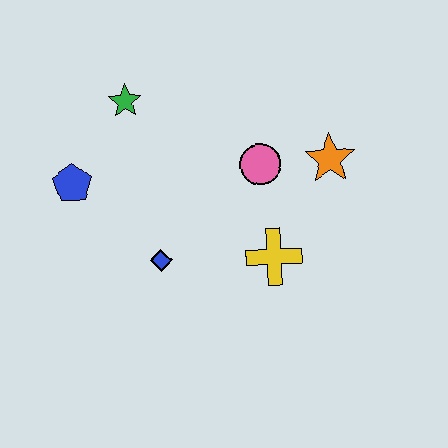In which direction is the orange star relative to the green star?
The orange star is to the right of the green star.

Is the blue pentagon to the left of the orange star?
Yes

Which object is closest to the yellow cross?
The pink circle is closest to the yellow cross.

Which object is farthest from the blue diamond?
The orange star is farthest from the blue diamond.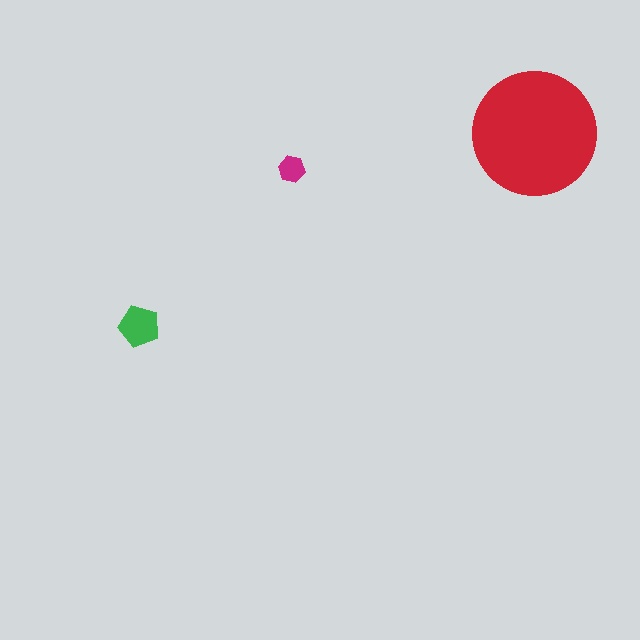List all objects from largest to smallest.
The red circle, the green pentagon, the magenta hexagon.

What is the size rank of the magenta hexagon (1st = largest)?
3rd.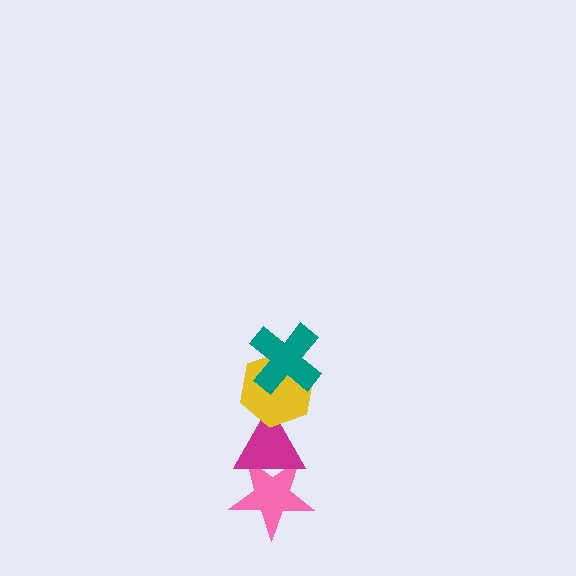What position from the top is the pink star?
The pink star is 4th from the top.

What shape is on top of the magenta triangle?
The yellow hexagon is on top of the magenta triangle.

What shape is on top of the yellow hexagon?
The teal cross is on top of the yellow hexagon.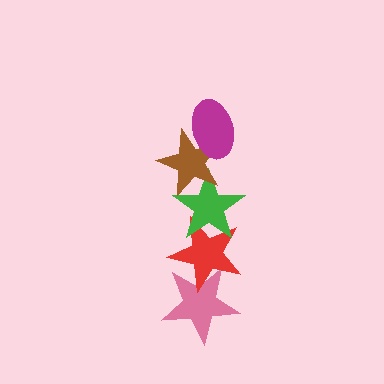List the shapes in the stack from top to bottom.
From top to bottom: the magenta ellipse, the brown star, the green star, the red star, the pink star.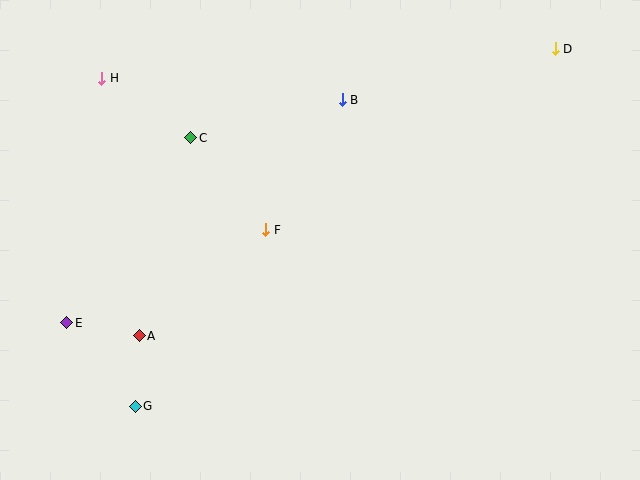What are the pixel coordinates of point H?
Point H is at (102, 78).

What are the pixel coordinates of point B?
Point B is at (342, 100).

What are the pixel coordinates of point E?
Point E is at (67, 323).